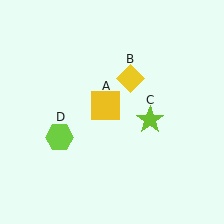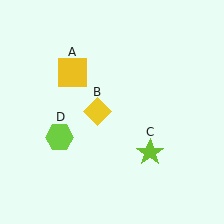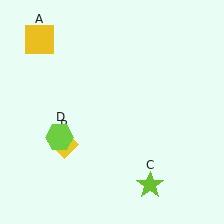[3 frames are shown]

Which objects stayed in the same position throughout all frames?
Lime hexagon (object D) remained stationary.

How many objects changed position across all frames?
3 objects changed position: yellow square (object A), yellow diamond (object B), lime star (object C).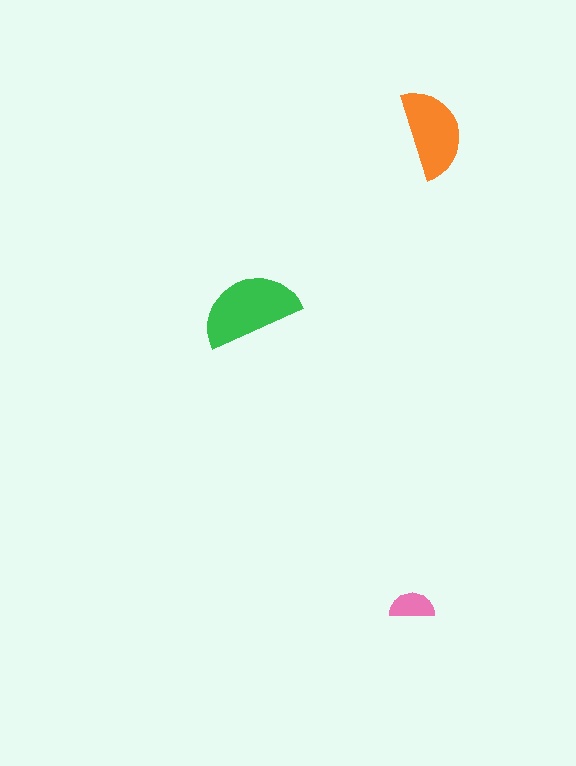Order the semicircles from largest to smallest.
the green one, the orange one, the pink one.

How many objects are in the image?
There are 3 objects in the image.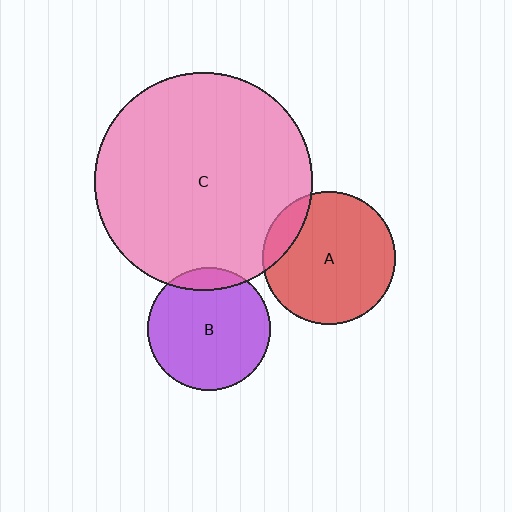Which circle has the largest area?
Circle C (pink).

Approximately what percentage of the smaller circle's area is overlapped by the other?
Approximately 15%.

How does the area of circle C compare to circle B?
Approximately 3.2 times.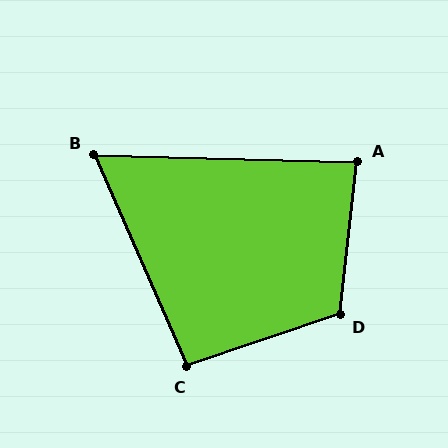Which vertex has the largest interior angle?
D, at approximately 115 degrees.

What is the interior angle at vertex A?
Approximately 85 degrees (approximately right).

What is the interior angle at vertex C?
Approximately 95 degrees (approximately right).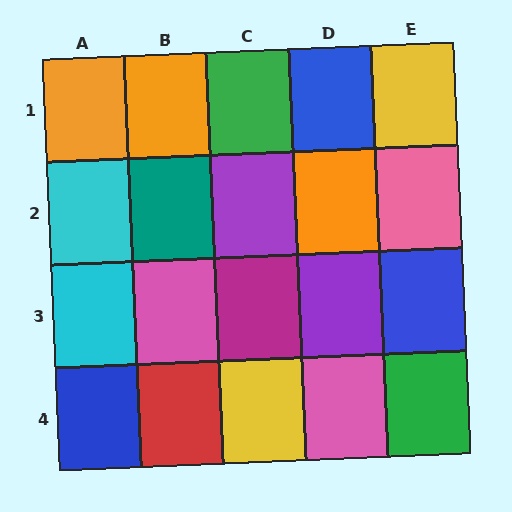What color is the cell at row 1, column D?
Blue.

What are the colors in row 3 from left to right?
Cyan, pink, magenta, purple, blue.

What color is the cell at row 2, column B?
Teal.